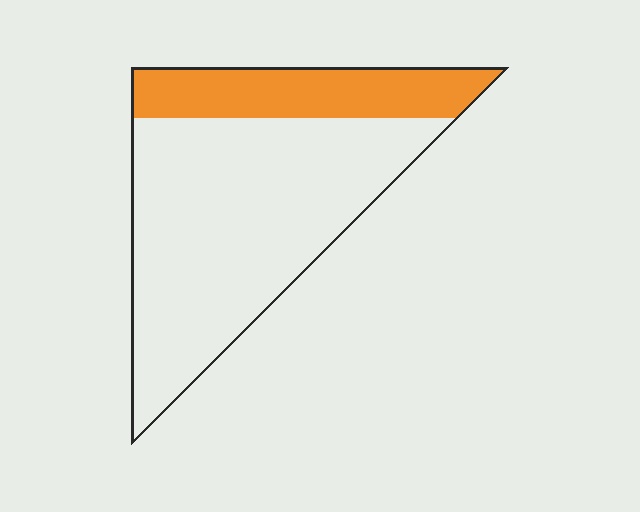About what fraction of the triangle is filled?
About one quarter (1/4).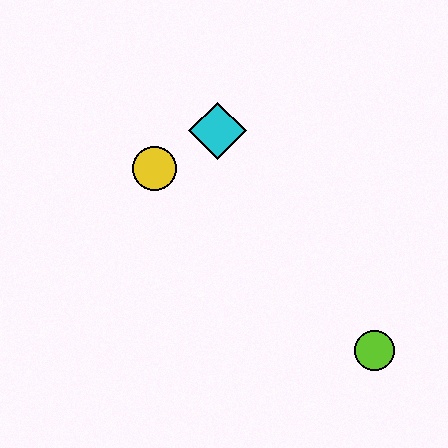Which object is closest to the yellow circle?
The cyan diamond is closest to the yellow circle.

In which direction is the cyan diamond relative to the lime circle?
The cyan diamond is above the lime circle.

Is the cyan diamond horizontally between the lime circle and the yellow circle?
Yes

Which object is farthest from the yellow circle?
The lime circle is farthest from the yellow circle.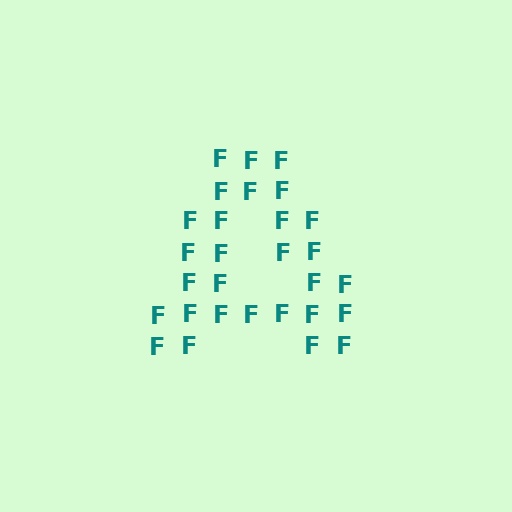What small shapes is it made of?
It is made of small letter F's.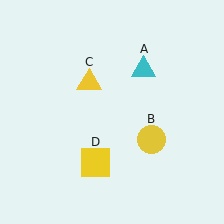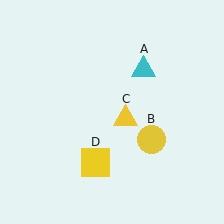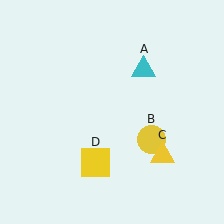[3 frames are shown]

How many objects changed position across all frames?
1 object changed position: yellow triangle (object C).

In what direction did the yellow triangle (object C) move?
The yellow triangle (object C) moved down and to the right.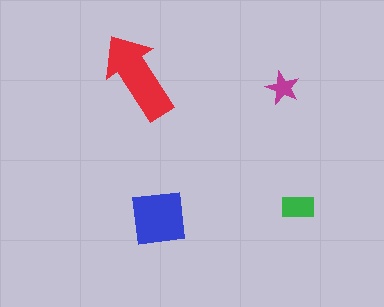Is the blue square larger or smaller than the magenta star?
Larger.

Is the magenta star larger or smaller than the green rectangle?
Smaller.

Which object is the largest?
The red arrow.